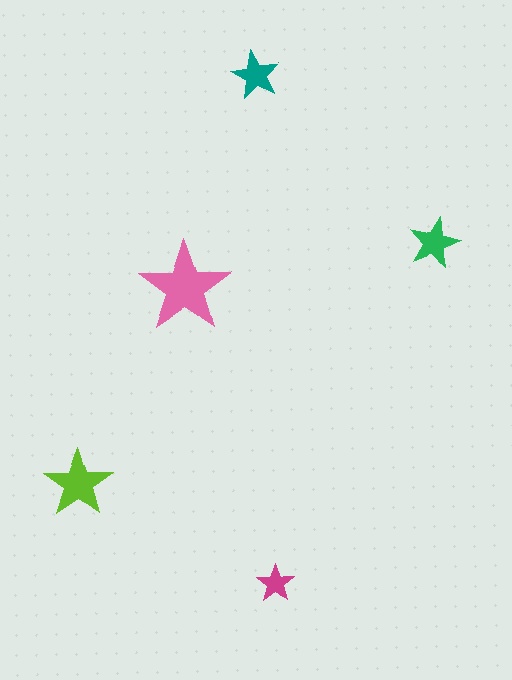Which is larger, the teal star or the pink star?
The pink one.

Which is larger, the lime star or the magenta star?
The lime one.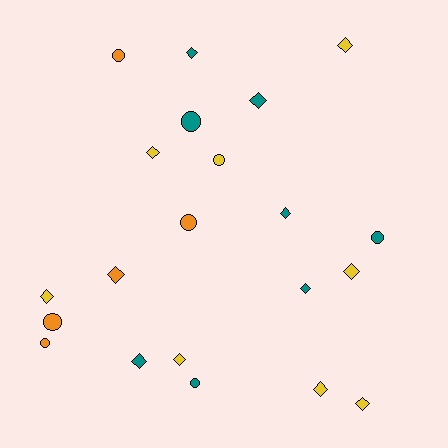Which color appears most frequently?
Teal, with 8 objects.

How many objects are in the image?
There are 21 objects.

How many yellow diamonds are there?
There are 7 yellow diamonds.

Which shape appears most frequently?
Diamond, with 13 objects.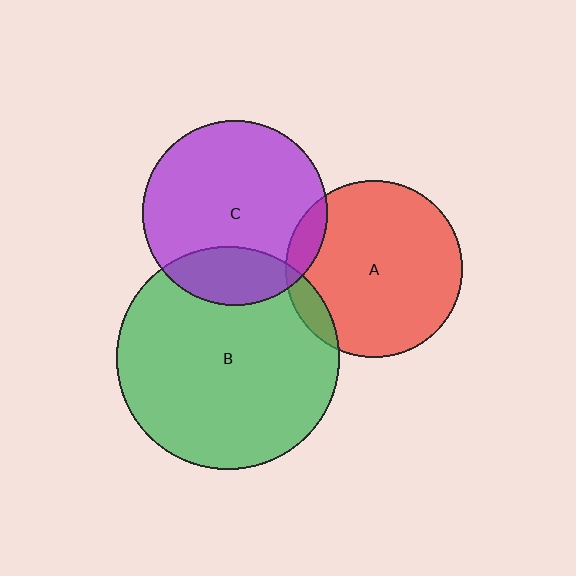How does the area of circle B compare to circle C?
Approximately 1.5 times.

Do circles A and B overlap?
Yes.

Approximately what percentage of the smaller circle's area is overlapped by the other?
Approximately 10%.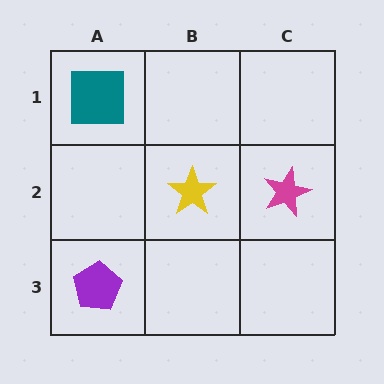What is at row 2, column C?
A magenta star.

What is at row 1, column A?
A teal square.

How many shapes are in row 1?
1 shape.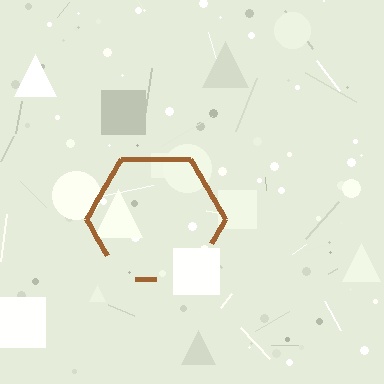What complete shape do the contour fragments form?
The contour fragments form a hexagon.